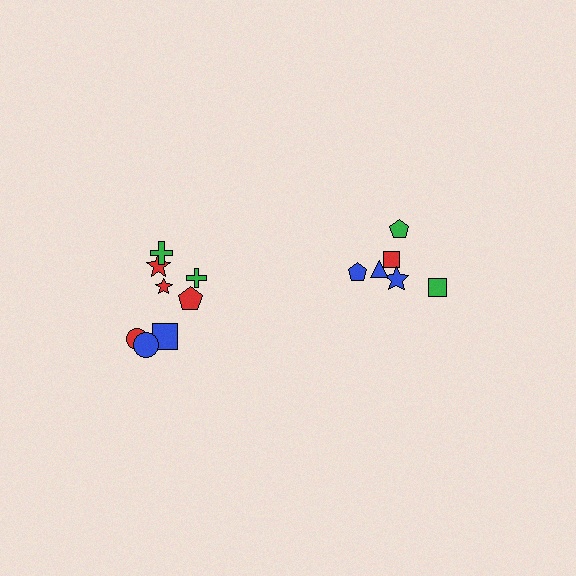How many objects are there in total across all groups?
There are 14 objects.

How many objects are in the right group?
There are 6 objects.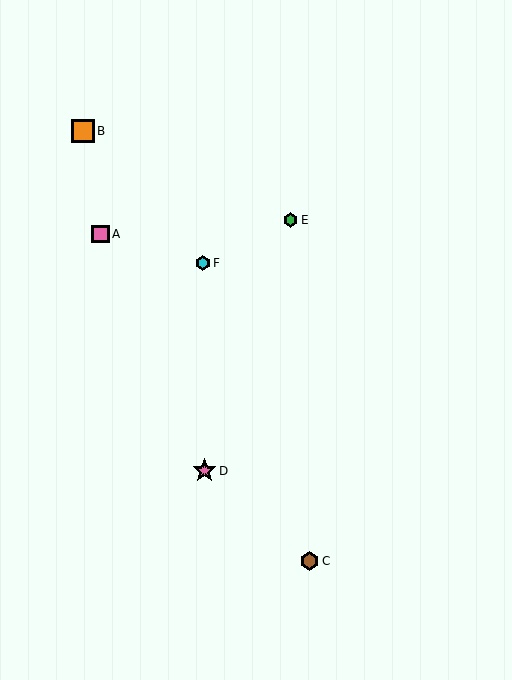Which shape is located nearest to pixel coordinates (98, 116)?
The orange square (labeled B) at (83, 131) is nearest to that location.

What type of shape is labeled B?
Shape B is an orange square.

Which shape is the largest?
The pink star (labeled D) is the largest.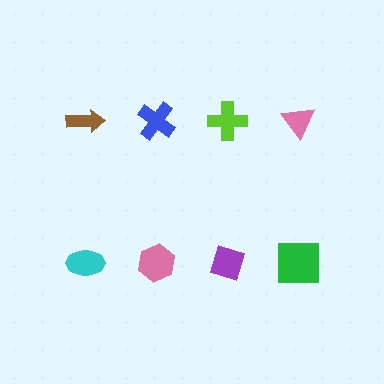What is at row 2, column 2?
A pink hexagon.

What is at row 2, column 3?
A purple diamond.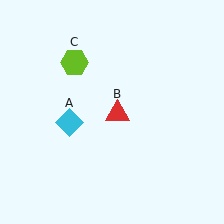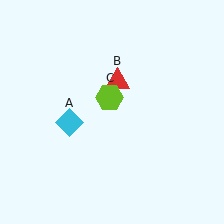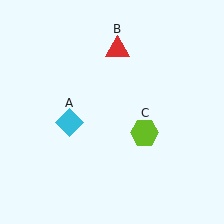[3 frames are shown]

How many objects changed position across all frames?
2 objects changed position: red triangle (object B), lime hexagon (object C).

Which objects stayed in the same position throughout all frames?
Cyan diamond (object A) remained stationary.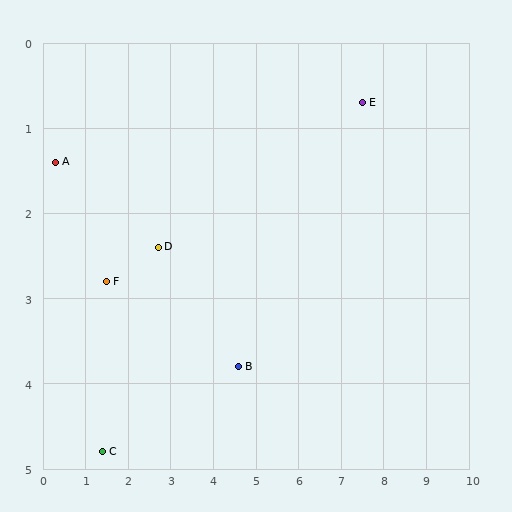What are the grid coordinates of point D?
Point D is at approximately (2.7, 2.4).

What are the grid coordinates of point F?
Point F is at approximately (1.5, 2.8).